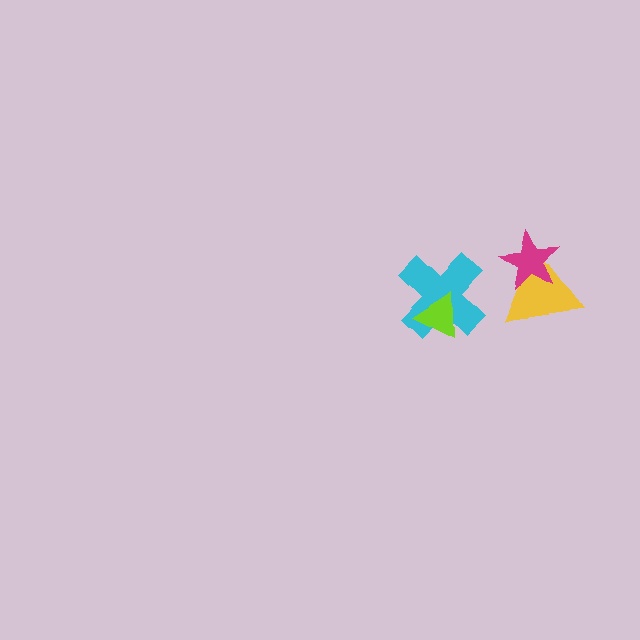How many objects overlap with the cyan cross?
1 object overlaps with the cyan cross.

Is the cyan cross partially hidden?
Yes, it is partially covered by another shape.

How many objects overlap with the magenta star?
1 object overlaps with the magenta star.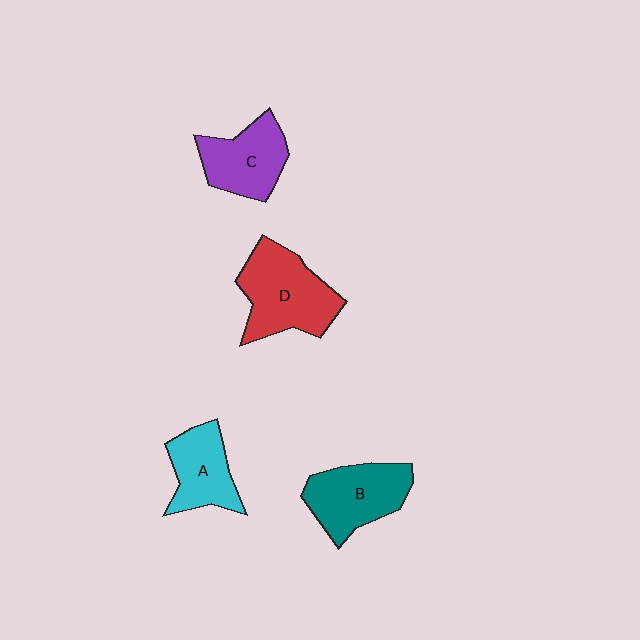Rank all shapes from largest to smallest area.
From largest to smallest: D (red), B (teal), C (purple), A (cyan).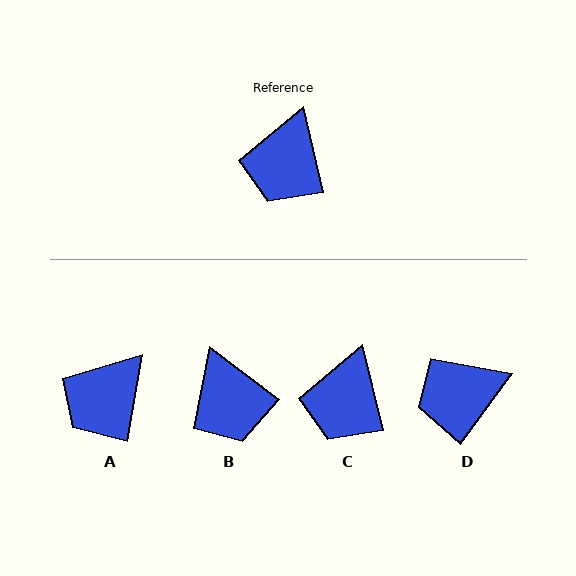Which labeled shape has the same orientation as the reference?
C.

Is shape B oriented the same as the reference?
No, it is off by about 39 degrees.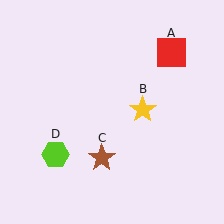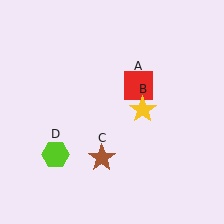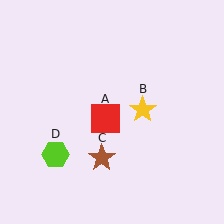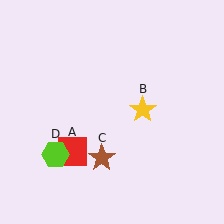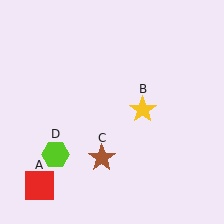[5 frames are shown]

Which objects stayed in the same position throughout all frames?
Yellow star (object B) and brown star (object C) and lime hexagon (object D) remained stationary.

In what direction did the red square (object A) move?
The red square (object A) moved down and to the left.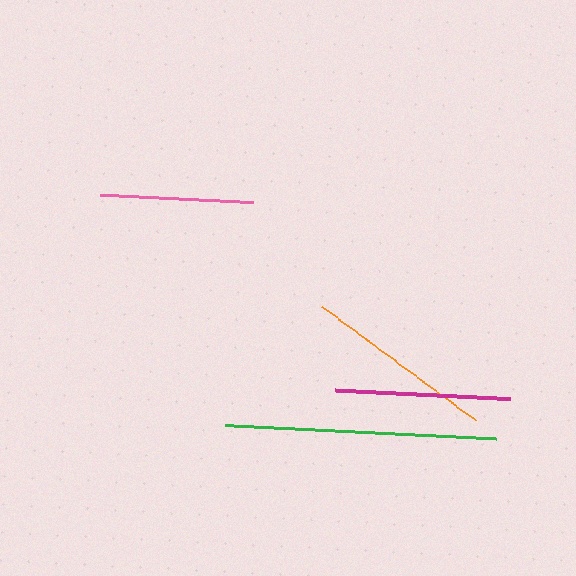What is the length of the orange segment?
The orange segment is approximately 191 pixels long.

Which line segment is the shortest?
The pink line is the shortest at approximately 153 pixels.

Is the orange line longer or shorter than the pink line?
The orange line is longer than the pink line.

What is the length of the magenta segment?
The magenta segment is approximately 175 pixels long.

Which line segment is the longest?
The green line is the longest at approximately 271 pixels.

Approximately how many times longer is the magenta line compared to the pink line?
The magenta line is approximately 1.1 times the length of the pink line.